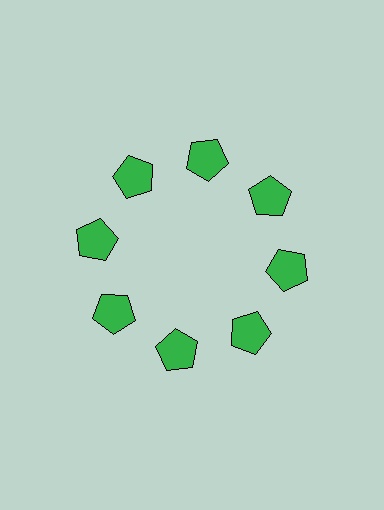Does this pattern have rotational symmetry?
Yes, this pattern has 8-fold rotational symmetry. It looks the same after rotating 45 degrees around the center.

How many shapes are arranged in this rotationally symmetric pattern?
There are 8 shapes, arranged in 8 groups of 1.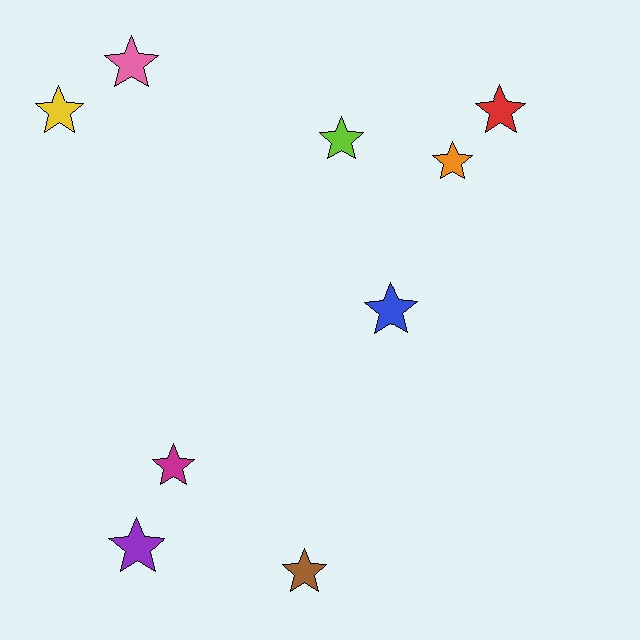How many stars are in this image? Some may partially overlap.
There are 9 stars.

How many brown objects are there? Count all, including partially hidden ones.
There is 1 brown object.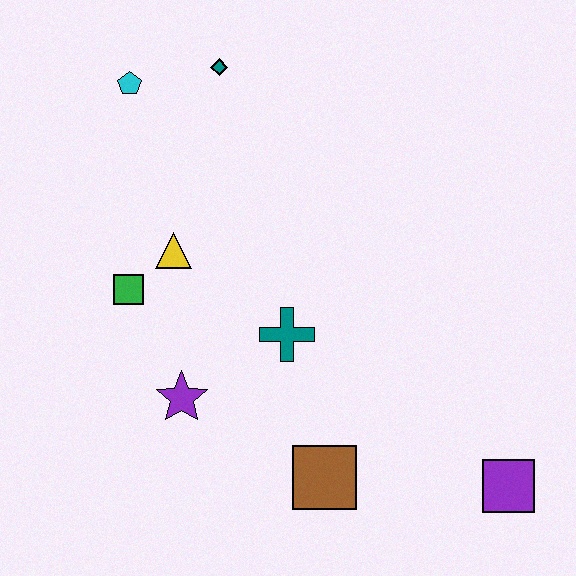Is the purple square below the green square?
Yes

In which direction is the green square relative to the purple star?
The green square is above the purple star.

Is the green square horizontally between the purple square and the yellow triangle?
No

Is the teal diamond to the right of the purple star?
Yes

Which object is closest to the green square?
The yellow triangle is closest to the green square.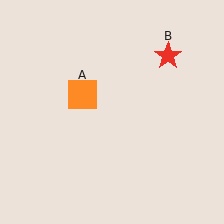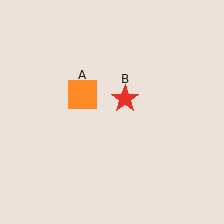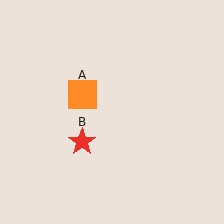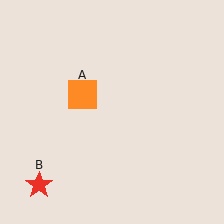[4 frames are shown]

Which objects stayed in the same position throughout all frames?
Orange square (object A) remained stationary.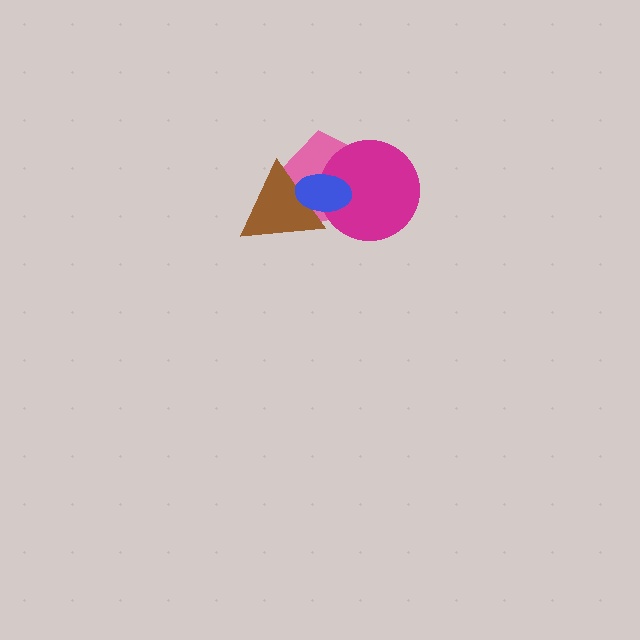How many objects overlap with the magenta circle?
2 objects overlap with the magenta circle.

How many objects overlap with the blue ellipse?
3 objects overlap with the blue ellipse.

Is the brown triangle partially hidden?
Yes, it is partially covered by another shape.